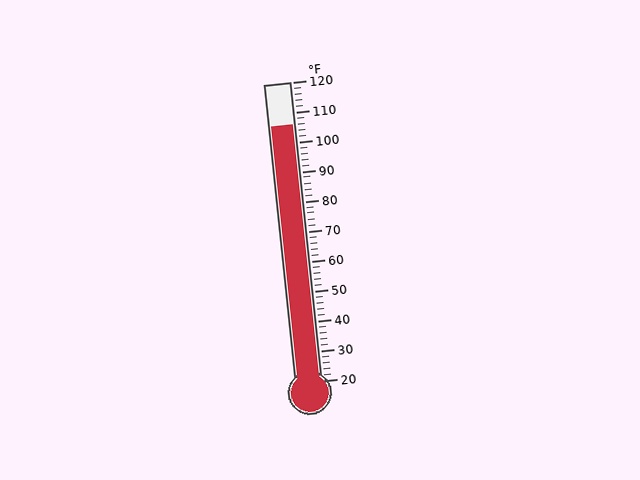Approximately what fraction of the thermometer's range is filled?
The thermometer is filled to approximately 85% of its range.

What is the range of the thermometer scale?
The thermometer scale ranges from 20°F to 120°F.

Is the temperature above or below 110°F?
The temperature is below 110°F.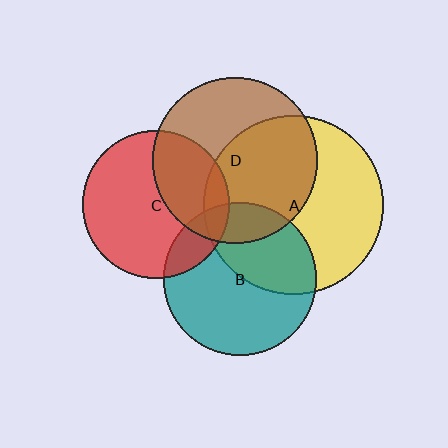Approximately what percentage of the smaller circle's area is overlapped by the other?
Approximately 15%.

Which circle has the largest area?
Circle A (yellow).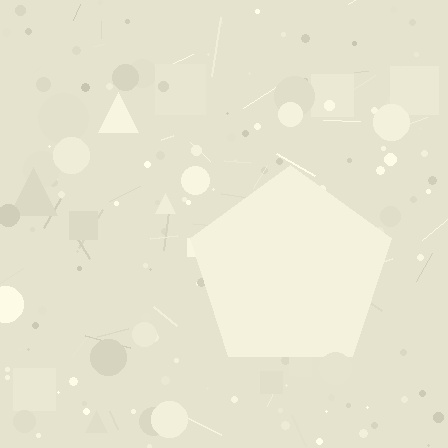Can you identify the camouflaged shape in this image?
The camouflaged shape is a pentagon.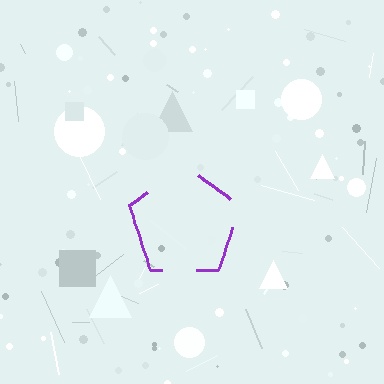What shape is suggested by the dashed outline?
The dashed outline suggests a pentagon.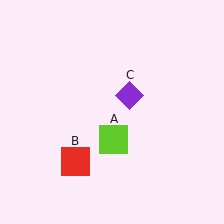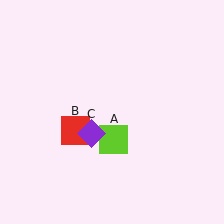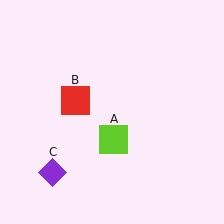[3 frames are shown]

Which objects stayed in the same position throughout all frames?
Lime square (object A) remained stationary.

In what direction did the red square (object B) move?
The red square (object B) moved up.